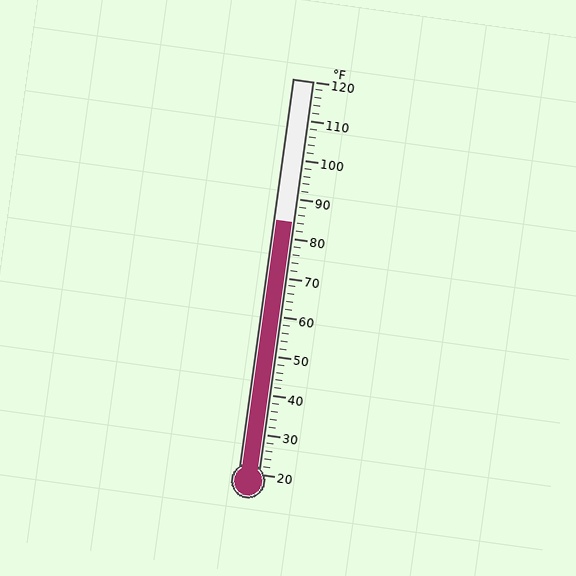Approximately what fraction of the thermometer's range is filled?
The thermometer is filled to approximately 65% of its range.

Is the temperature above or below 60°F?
The temperature is above 60°F.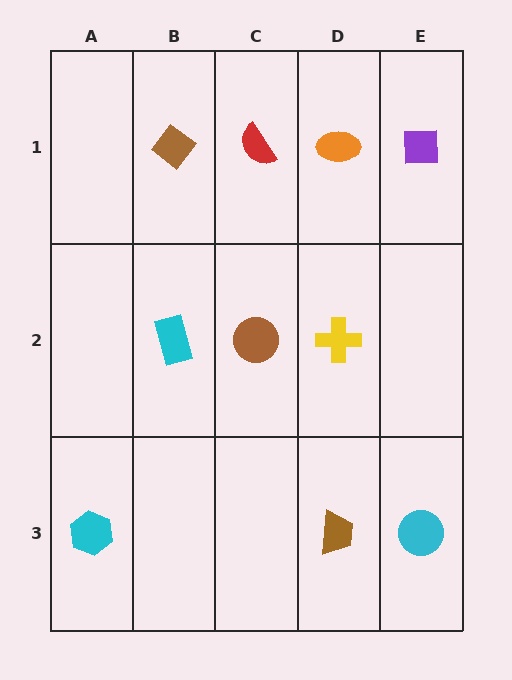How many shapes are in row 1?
4 shapes.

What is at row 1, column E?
A purple square.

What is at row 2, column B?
A cyan rectangle.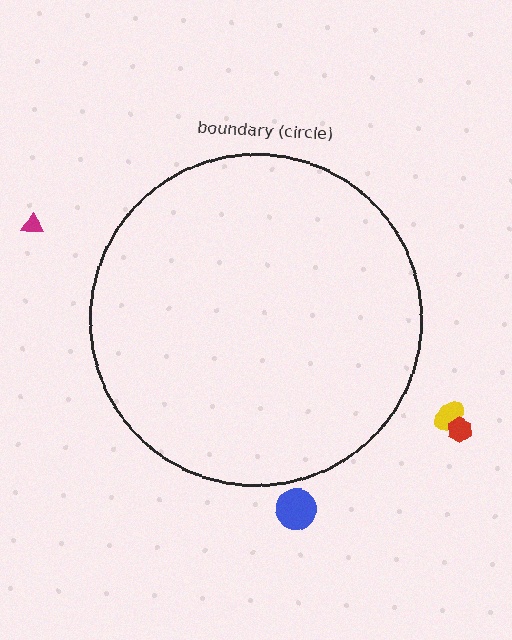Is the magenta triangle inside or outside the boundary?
Outside.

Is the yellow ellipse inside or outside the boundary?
Outside.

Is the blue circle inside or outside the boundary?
Outside.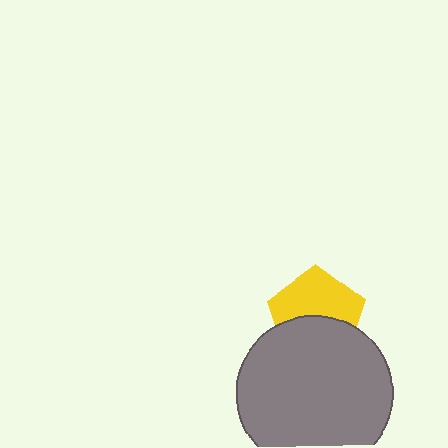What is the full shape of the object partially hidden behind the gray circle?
The partially hidden object is a yellow pentagon.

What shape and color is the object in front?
The object in front is a gray circle.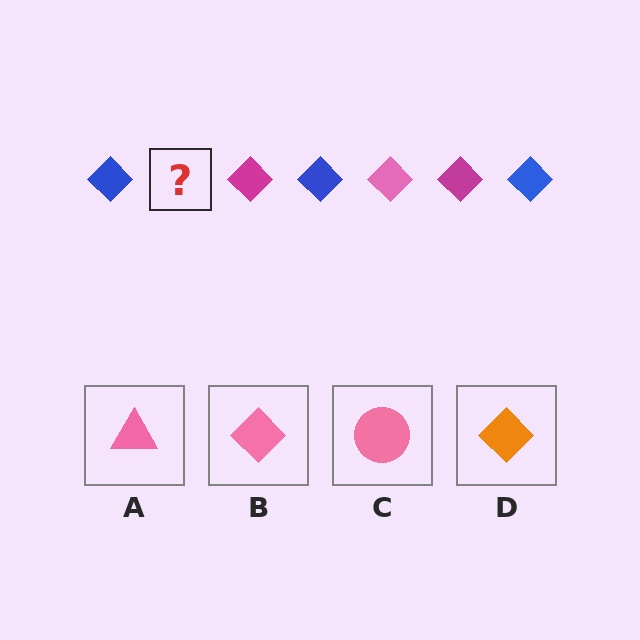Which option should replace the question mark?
Option B.